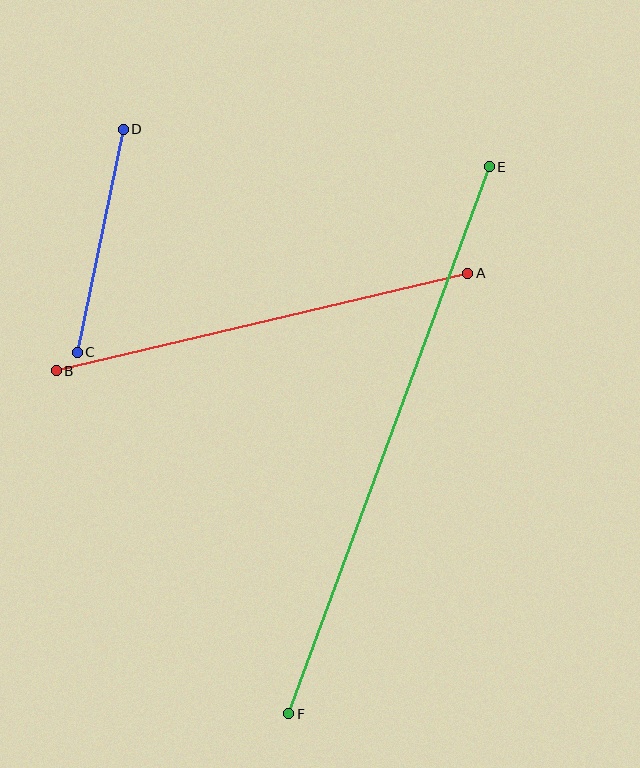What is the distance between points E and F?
The distance is approximately 583 pixels.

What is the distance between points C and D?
The distance is approximately 228 pixels.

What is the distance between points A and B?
The distance is approximately 423 pixels.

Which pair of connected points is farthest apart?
Points E and F are farthest apart.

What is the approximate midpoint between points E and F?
The midpoint is at approximately (389, 440) pixels.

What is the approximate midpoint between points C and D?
The midpoint is at approximately (100, 241) pixels.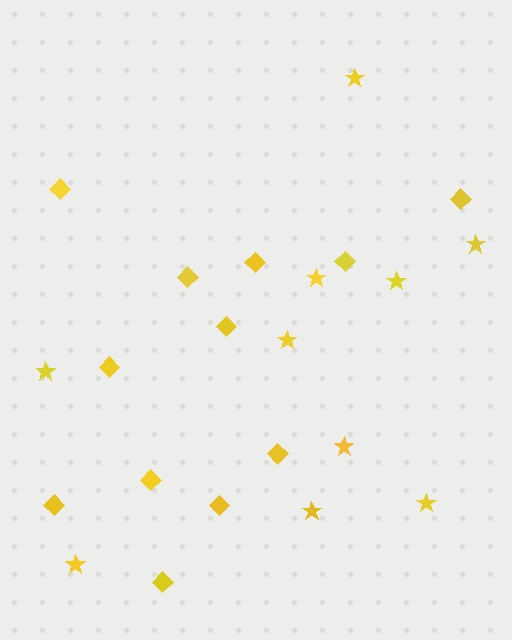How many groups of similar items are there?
There are 2 groups: one group of stars (10) and one group of diamonds (12).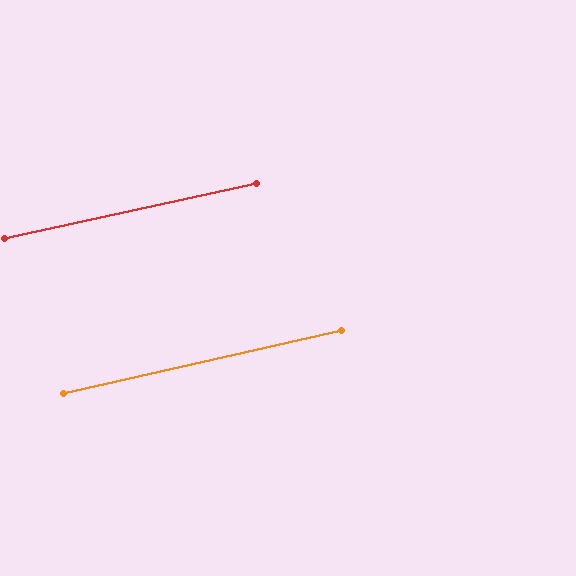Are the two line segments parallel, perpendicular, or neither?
Parallel — their directions differ by only 0.6°.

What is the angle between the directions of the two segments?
Approximately 1 degree.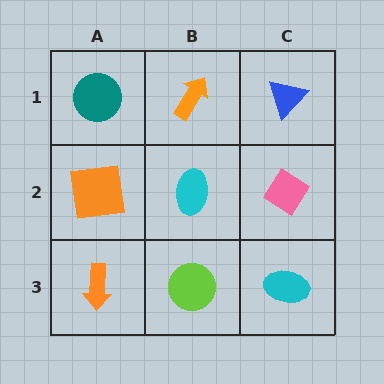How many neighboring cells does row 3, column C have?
2.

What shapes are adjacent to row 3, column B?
A cyan ellipse (row 2, column B), an orange arrow (row 3, column A), a cyan ellipse (row 3, column C).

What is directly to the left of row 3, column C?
A lime circle.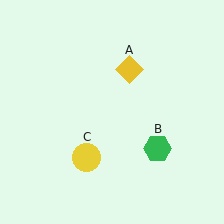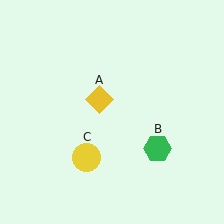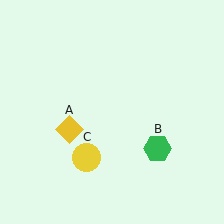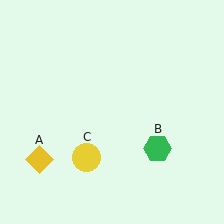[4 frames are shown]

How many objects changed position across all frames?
1 object changed position: yellow diamond (object A).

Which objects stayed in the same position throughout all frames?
Green hexagon (object B) and yellow circle (object C) remained stationary.